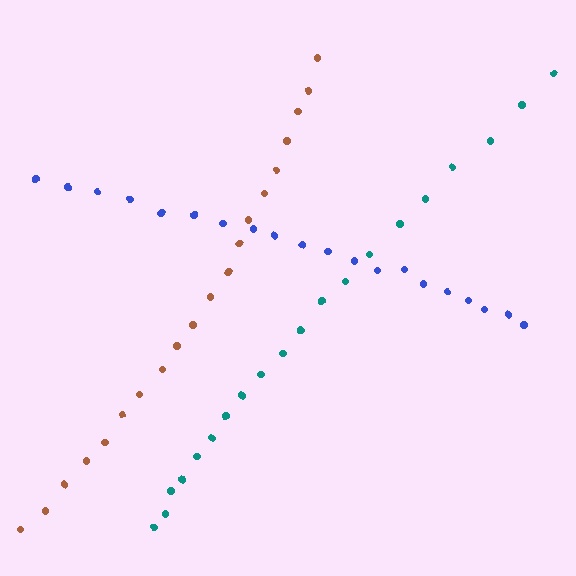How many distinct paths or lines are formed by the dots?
There are 3 distinct paths.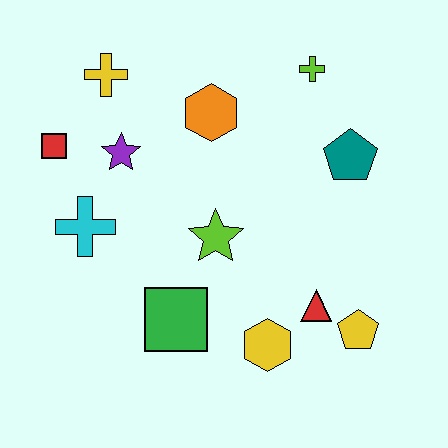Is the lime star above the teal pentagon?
No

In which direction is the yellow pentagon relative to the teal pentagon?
The yellow pentagon is below the teal pentagon.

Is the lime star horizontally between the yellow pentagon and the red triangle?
No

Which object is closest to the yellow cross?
The purple star is closest to the yellow cross.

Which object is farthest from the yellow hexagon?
The yellow cross is farthest from the yellow hexagon.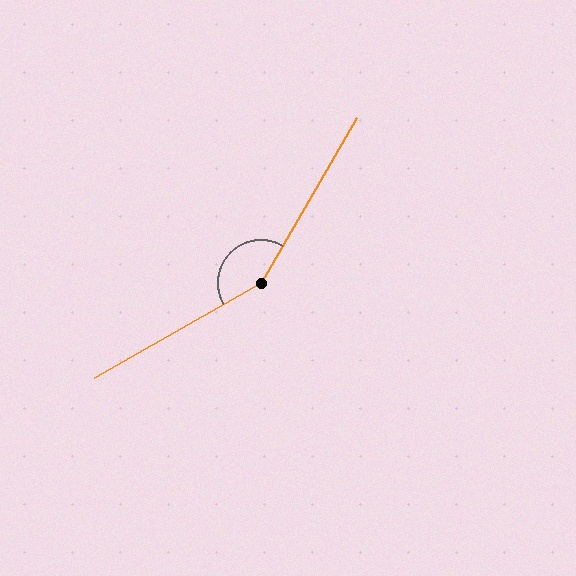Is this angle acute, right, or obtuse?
It is obtuse.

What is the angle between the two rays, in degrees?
Approximately 150 degrees.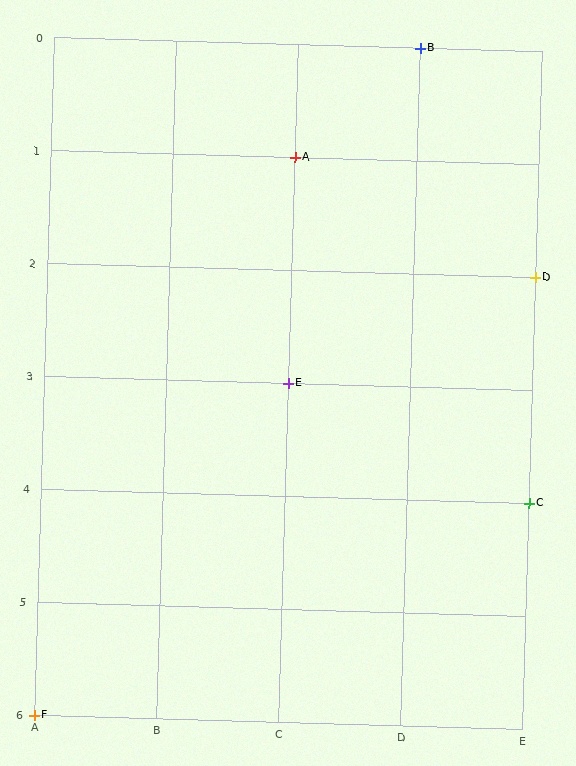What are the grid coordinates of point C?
Point C is at grid coordinates (E, 4).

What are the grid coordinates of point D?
Point D is at grid coordinates (E, 2).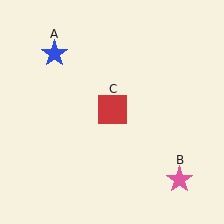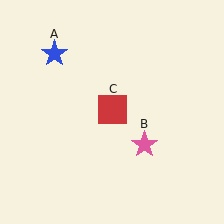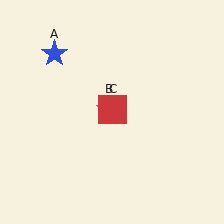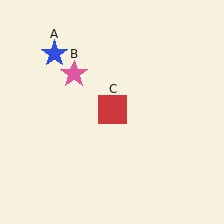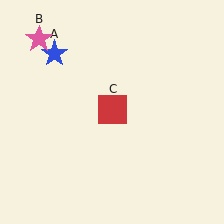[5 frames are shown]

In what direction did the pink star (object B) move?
The pink star (object B) moved up and to the left.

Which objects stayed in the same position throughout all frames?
Blue star (object A) and red square (object C) remained stationary.